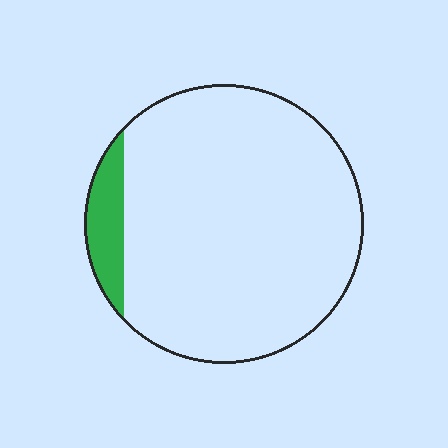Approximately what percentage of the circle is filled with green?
Approximately 10%.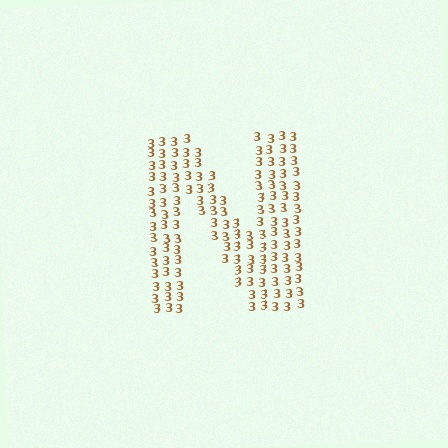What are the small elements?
The small elements are digit 3's.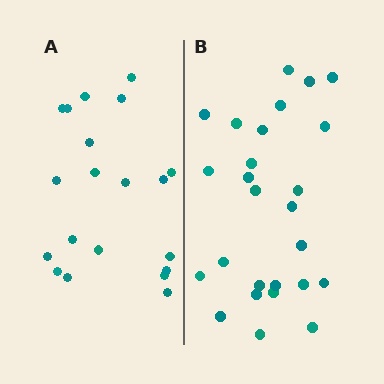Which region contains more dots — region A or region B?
Region B (the right region) has more dots.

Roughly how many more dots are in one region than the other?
Region B has about 6 more dots than region A.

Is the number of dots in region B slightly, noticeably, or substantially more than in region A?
Region B has noticeably more, but not dramatically so. The ratio is roughly 1.3 to 1.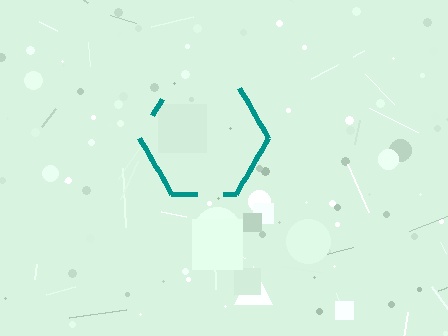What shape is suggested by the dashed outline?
The dashed outline suggests a hexagon.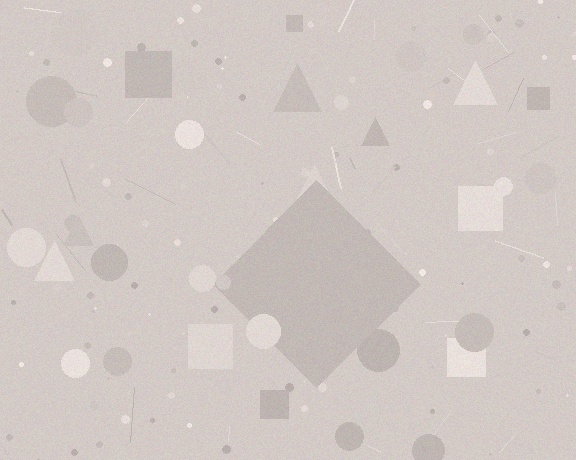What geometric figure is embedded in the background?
A diamond is embedded in the background.